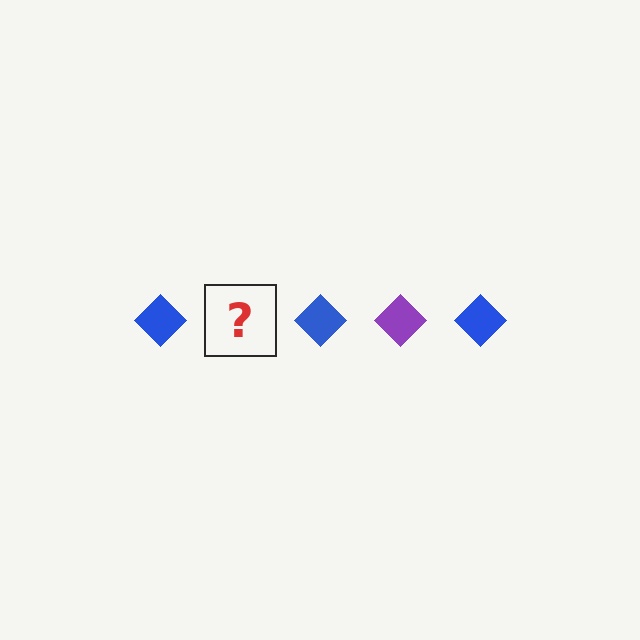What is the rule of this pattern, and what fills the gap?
The rule is that the pattern cycles through blue, purple diamonds. The gap should be filled with a purple diamond.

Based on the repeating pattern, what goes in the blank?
The blank should be a purple diamond.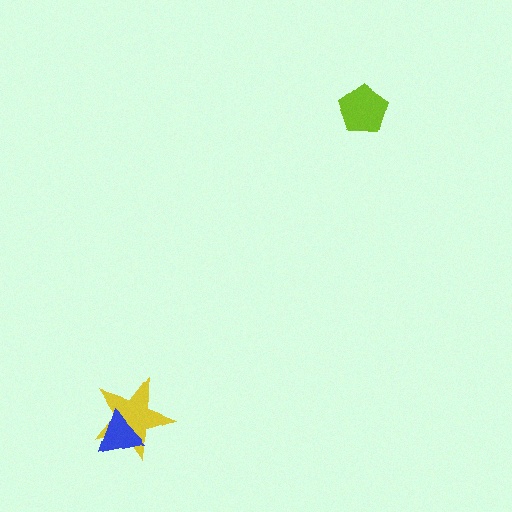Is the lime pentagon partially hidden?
No, no other shape covers it.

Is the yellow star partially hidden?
Yes, it is partially covered by another shape.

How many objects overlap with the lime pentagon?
0 objects overlap with the lime pentagon.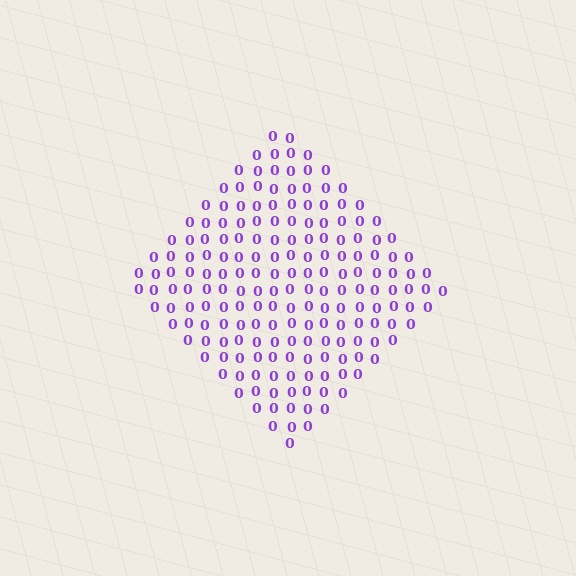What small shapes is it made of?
It is made of small digit 0's.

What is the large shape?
The large shape is a diamond.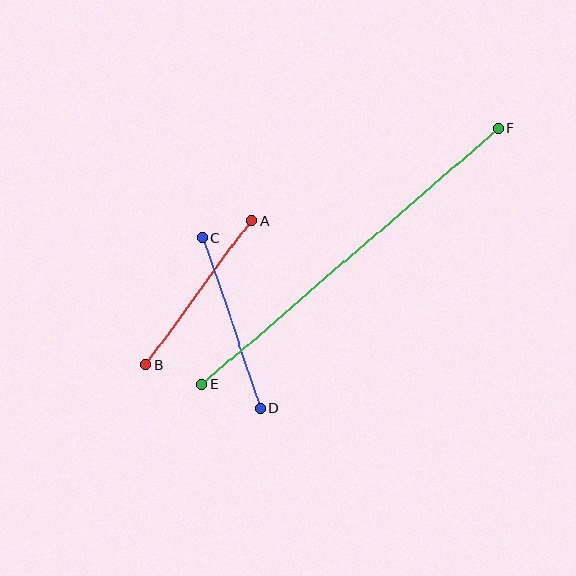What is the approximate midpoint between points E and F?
The midpoint is at approximately (350, 256) pixels.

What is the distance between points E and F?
The distance is approximately 392 pixels.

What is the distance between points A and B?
The distance is approximately 178 pixels.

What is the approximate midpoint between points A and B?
The midpoint is at approximately (199, 293) pixels.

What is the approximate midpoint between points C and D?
The midpoint is at approximately (231, 323) pixels.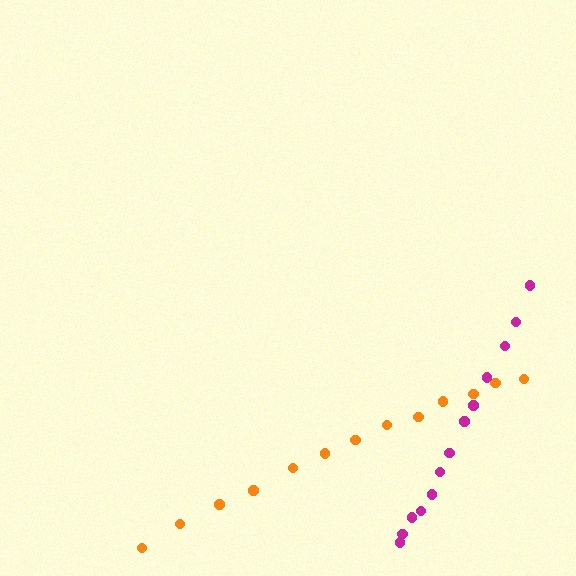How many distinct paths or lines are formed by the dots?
There are 2 distinct paths.